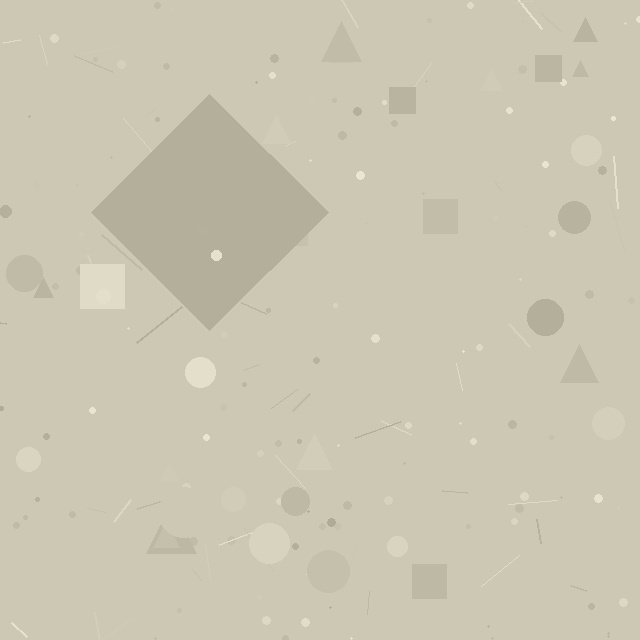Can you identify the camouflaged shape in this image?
The camouflaged shape is a diamond.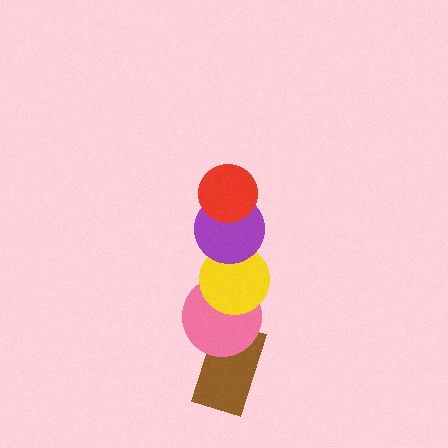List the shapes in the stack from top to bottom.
From top to bottom: the red circle, the purple circle, the yellow circle, the pink circle, the brown rectangle.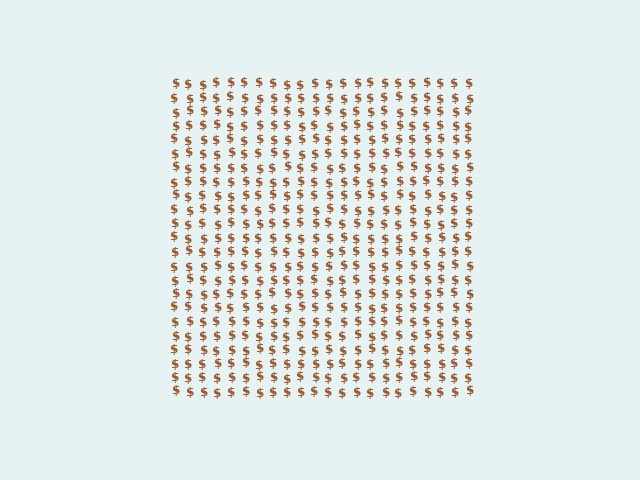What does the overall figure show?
The overall figure shows a square.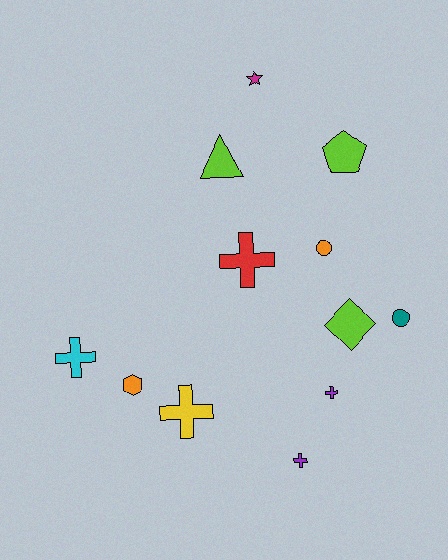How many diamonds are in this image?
There is 1 diamond.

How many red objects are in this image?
There is 1 red object.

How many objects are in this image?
There are 12 objects.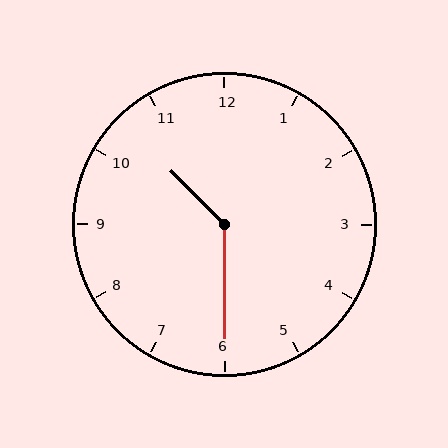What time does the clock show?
10:30.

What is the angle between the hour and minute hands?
Approximately 135 degrees.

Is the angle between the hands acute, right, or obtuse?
It is obtuse.